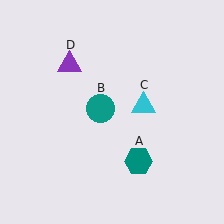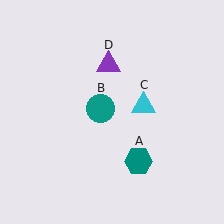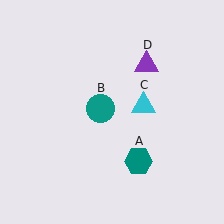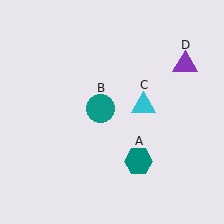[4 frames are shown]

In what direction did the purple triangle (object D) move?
The purple triangle (object D) moved right.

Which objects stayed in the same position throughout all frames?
Teal hexagon (object A) and teal circle (object B) and cyan triangle (object C) remained stationary.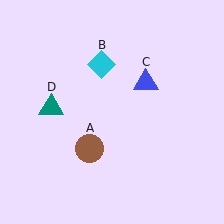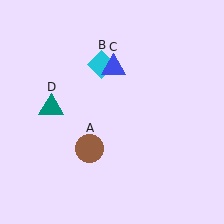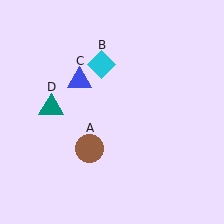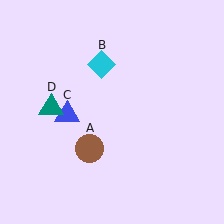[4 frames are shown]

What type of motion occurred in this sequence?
The blue triangle (object C) rotated counterclockwise around the center of the scene.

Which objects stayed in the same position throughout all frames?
Brown circle (object A) and cyan diamond (object B) and teal triangle (object D) remained stationary.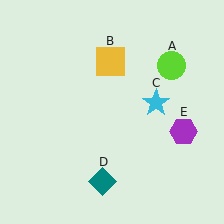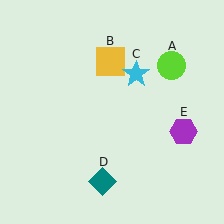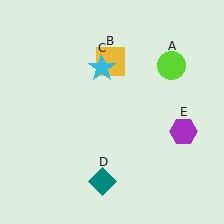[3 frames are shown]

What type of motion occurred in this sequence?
The cyan star (object C) rotated counterclockwise around the center of the scene.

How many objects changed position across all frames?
1 object changed position: cyan star (object C).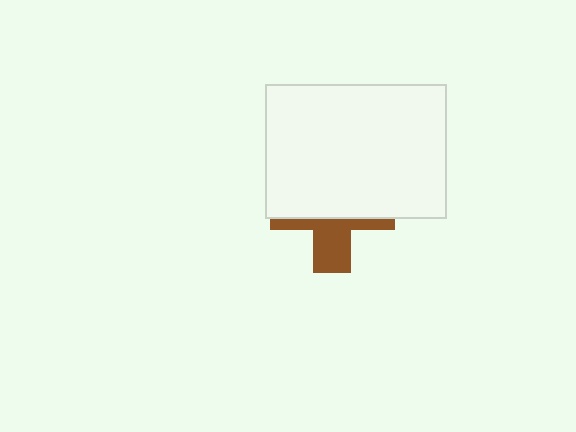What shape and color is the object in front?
The object in front is a white rectangle.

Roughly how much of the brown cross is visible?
A small part of it is visible (roughly 36%).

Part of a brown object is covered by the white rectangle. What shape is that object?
It is a cross.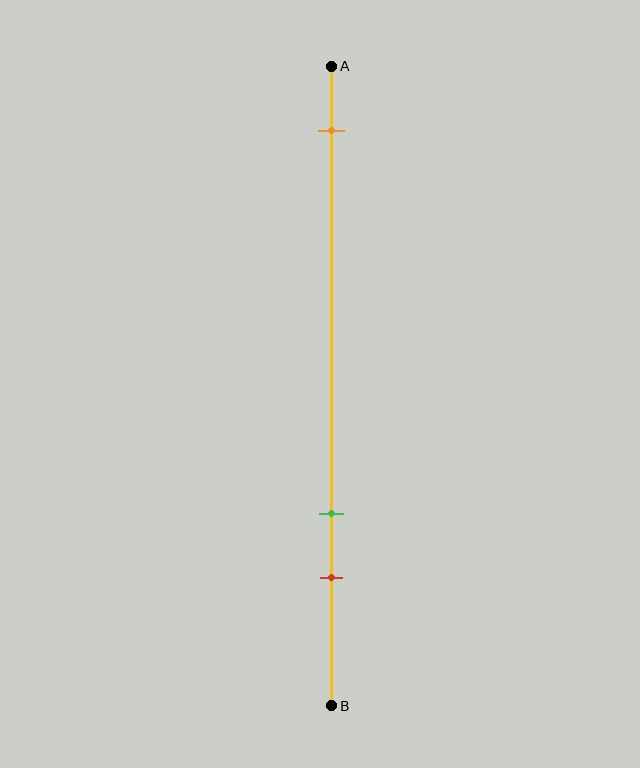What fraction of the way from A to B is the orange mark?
The orange mark is approximately 10% (0.1) of the way from A to B.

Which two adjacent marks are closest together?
The green and red marks are the closest adjacent pair.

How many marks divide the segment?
There are 3 marks dividing the segment.